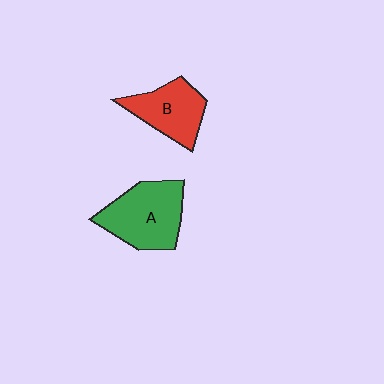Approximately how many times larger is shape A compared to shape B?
Approximately 1.3 times.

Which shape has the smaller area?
Shape B (red).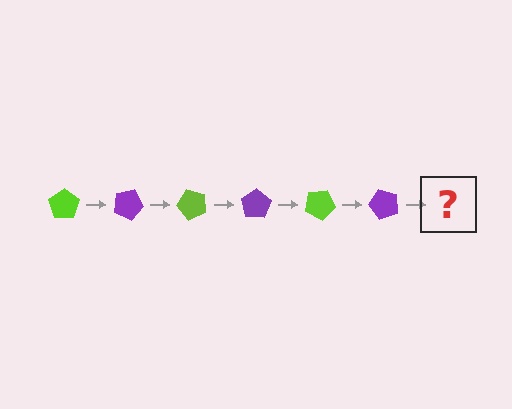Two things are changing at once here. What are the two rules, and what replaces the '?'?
The two rules are that it rotates 25 degrees each step and the color cycles through lime and purple. The '?' should be a lime pentagon, rotated 150 degrees from the start.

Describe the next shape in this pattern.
It should be a lime pentagon, rotated 150 degrees from the start.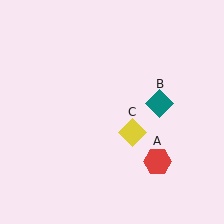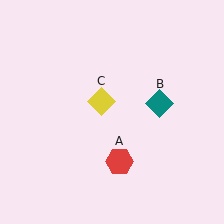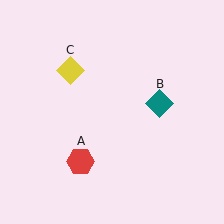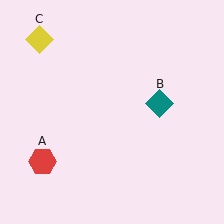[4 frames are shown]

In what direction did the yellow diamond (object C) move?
The yellow diamond (object C) moved up and to the left.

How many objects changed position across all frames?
2 objects changed position: red hexagon (object A), yellow diamond (object C).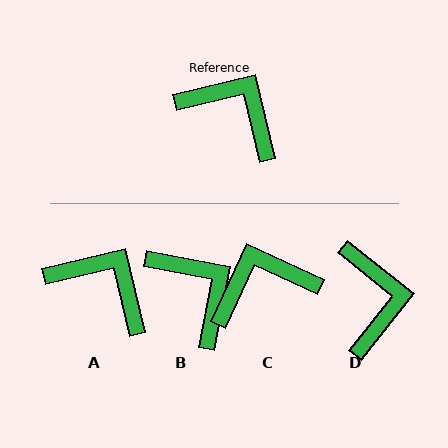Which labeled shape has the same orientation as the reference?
A.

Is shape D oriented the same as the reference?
No, it is off by about 52 degrees.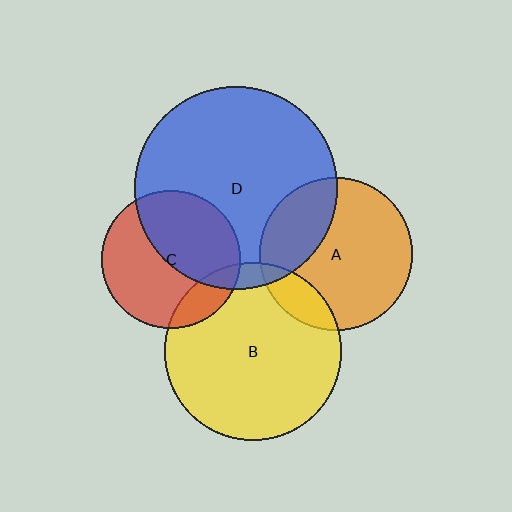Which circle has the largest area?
Circle D (blue).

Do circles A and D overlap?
Yes.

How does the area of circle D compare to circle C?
Approximately 2.1 times.